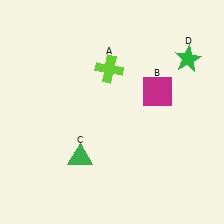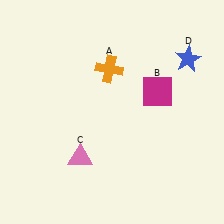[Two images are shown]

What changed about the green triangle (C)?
In Image 1, C is green. In Image 2, it changed to pink.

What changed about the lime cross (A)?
In Image 1, A is lime. In Image 2, it changed to orange.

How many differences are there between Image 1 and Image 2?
There are 3 differences between the two images.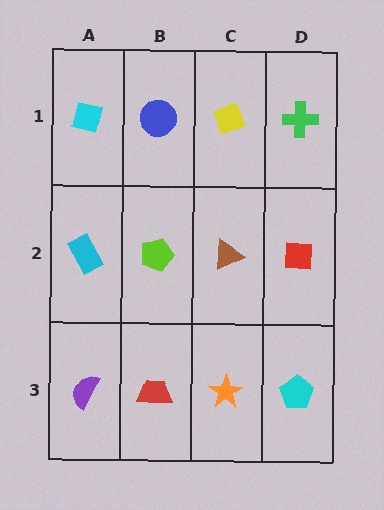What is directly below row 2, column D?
A cyan pentagon.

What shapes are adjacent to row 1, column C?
A brown triangle (row 2, column C), a blue circle (row 1, column B), a green cross (row 1, column D).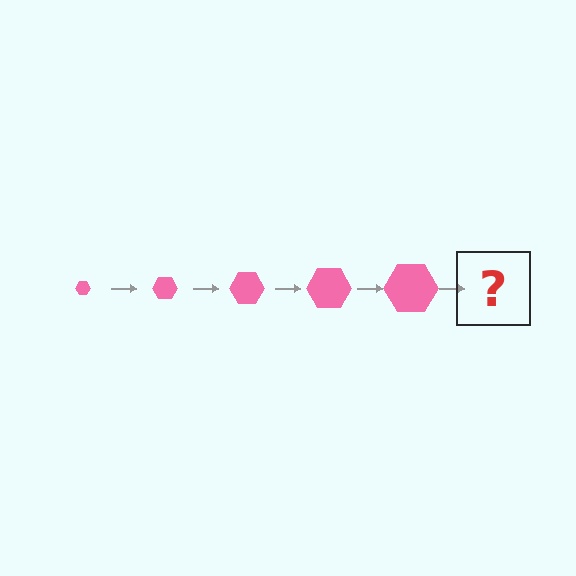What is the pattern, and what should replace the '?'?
The pattern is that the hexagon gets progressively larger each step. The '?' should be a pink hexagon, larger than the previous one.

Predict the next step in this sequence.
The next step is a pink hexagon, larger than the previous one.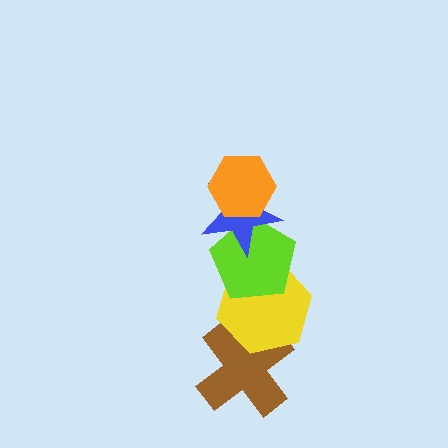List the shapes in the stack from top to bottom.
From top to bottom: the orange hexagon, the blue star, the lime pentagon, the yellow hexagon, the brown cross.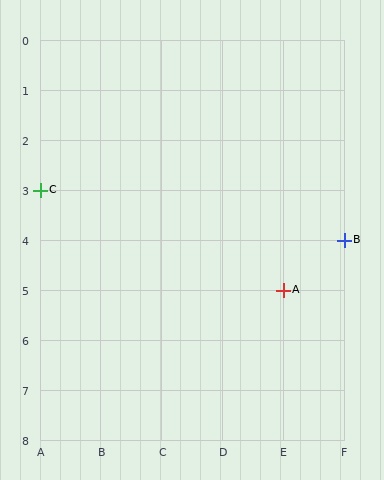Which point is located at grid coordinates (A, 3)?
Point C is at (A, 3).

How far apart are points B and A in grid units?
Points B and A are 1 column and 1 row apart (about 1.4 grid units diagonally).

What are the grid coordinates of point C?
Point C is at grid coordinates (A, 3).